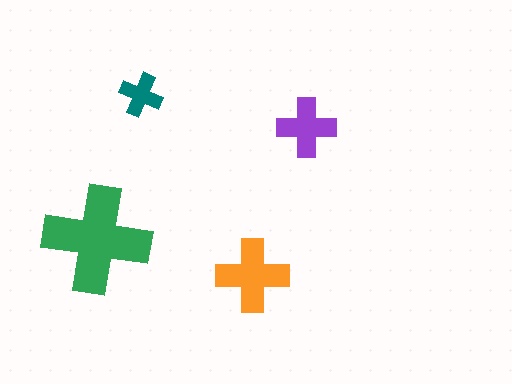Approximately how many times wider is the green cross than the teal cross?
About 2.5 times wider.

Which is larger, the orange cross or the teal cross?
The orange one.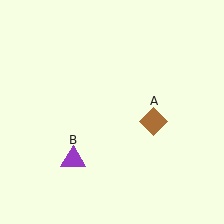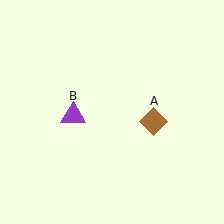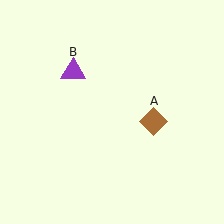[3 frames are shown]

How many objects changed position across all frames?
1 object changed position: purple triangle (object B).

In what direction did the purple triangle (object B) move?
The purple triangle (object B) moved up.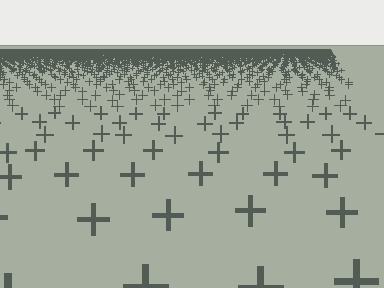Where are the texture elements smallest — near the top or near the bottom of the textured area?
Near the top.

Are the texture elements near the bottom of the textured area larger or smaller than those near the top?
Larger. Near the bottom, elements are closer to the viewer and appear at a bigger on-screen size.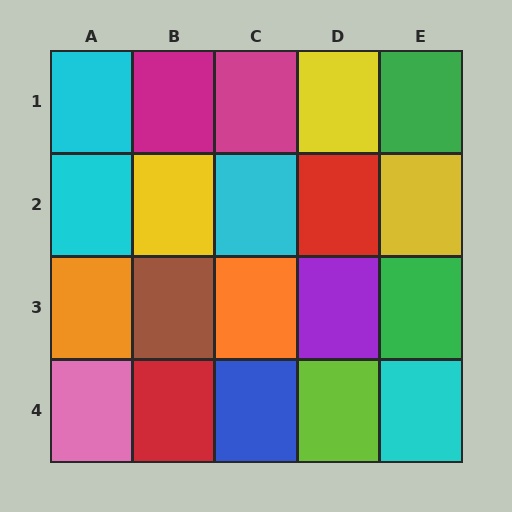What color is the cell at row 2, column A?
Cyan.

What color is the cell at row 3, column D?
Purple.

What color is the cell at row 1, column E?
Green.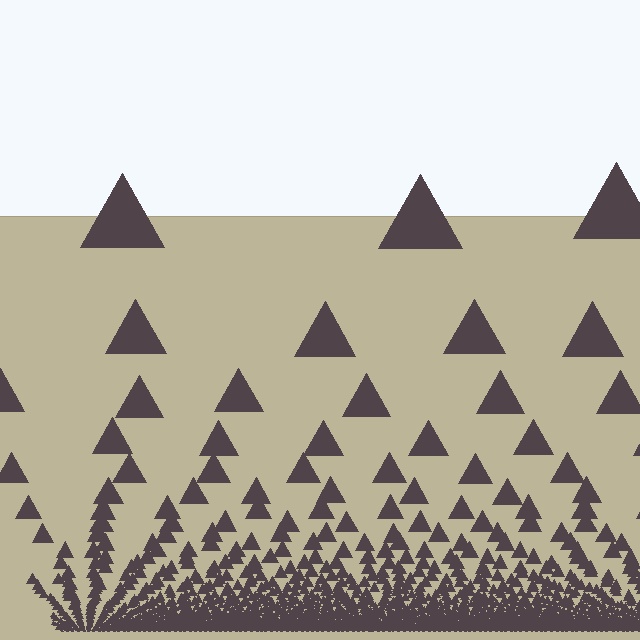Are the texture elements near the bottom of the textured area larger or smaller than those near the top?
Smaller. The gradient is inverted — elements near the bottom are smaller and denser.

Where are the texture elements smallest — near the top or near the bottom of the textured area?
Near the bottom.